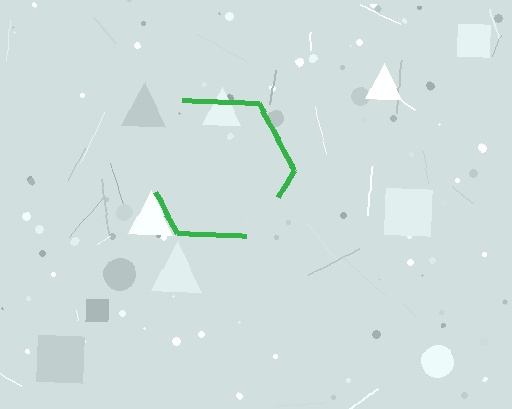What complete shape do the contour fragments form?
The contour fragments form a hexagon.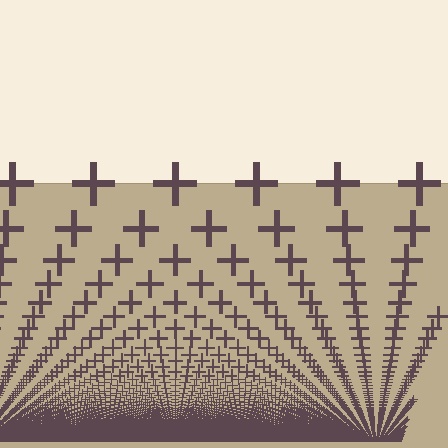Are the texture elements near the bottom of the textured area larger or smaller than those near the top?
Smaller. The gradient is inverted — elements near the bottom are smaller and denser.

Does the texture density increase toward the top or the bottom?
Density increases toward the bottom.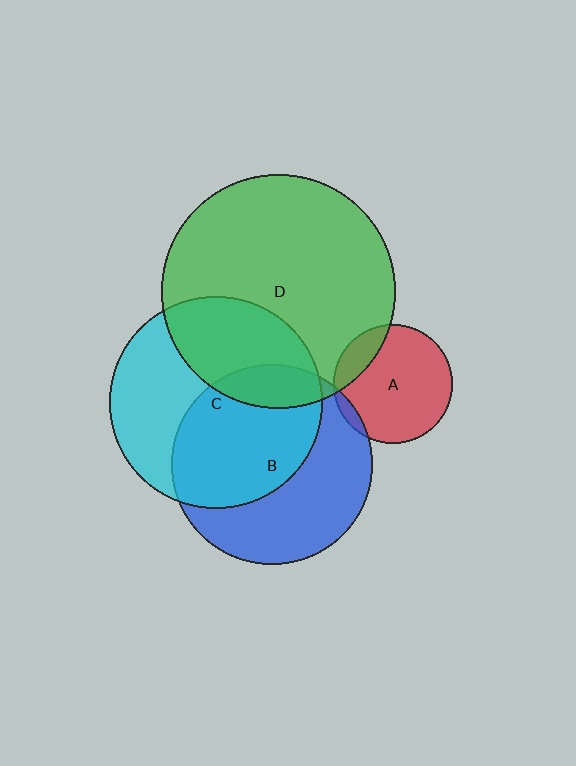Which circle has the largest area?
Circle D (green).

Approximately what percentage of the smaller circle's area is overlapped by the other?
Approximately 5%.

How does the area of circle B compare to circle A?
Approximately 2.8 times.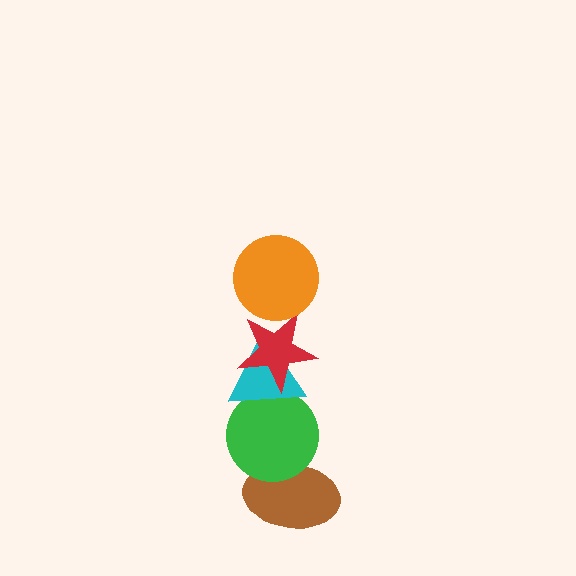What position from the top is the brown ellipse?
The brown ellipse is 5th from the top.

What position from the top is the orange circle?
The orange circle is 1st from the top.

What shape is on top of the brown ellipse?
The green circle is on top of the brown ellipse.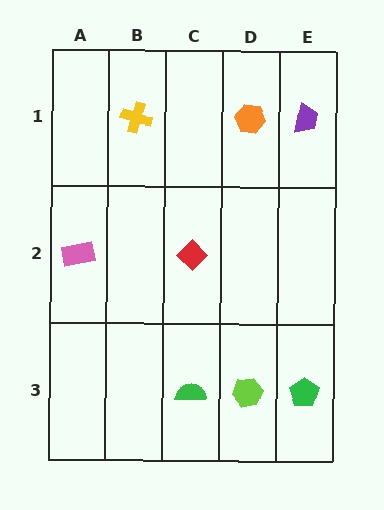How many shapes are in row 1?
3 shapes.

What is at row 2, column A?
A pink rectangle.